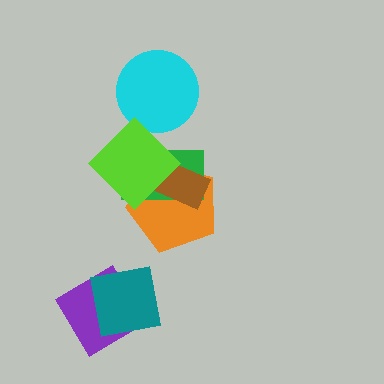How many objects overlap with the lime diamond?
4 objects overlap with the lime diamond.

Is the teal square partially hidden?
No, no other shape covers it.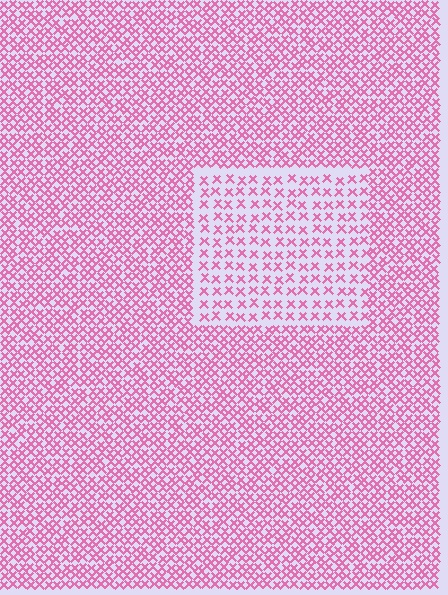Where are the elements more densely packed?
The elements are more densely packed outside the rectangle boundary.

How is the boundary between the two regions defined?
The boundary is defined by a change in element density (approximately 2.0x ratio). All elements are the same color, size, and shape.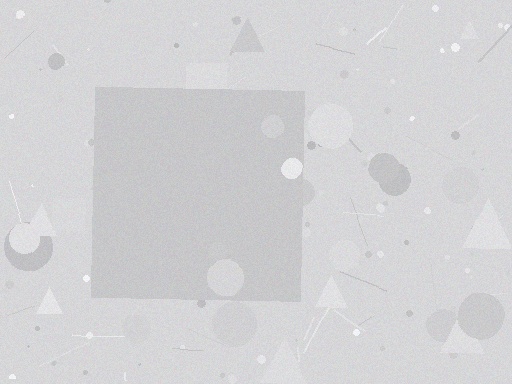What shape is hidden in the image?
A square is hidden in the image.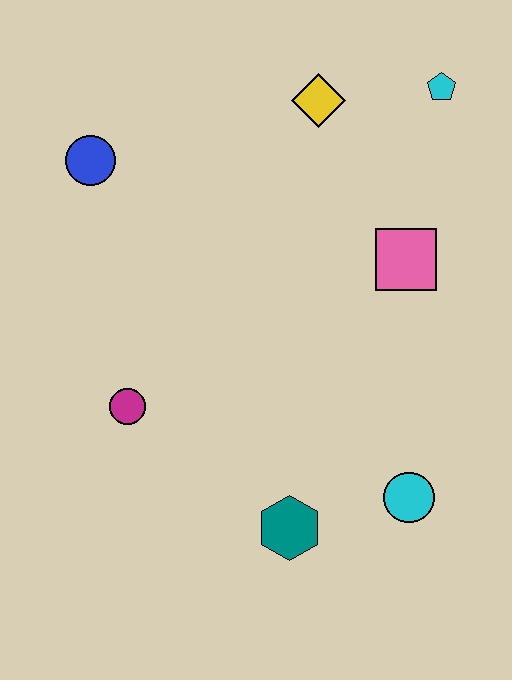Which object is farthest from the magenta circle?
The cyan pentagon is farthest from the magenta circle.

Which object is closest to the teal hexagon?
The cyan circle is closest to the teal hexagon.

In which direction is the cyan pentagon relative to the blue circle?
The cyan pentagon is to the right of the blue circle.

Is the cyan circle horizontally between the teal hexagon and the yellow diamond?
No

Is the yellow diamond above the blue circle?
Yes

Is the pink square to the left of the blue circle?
No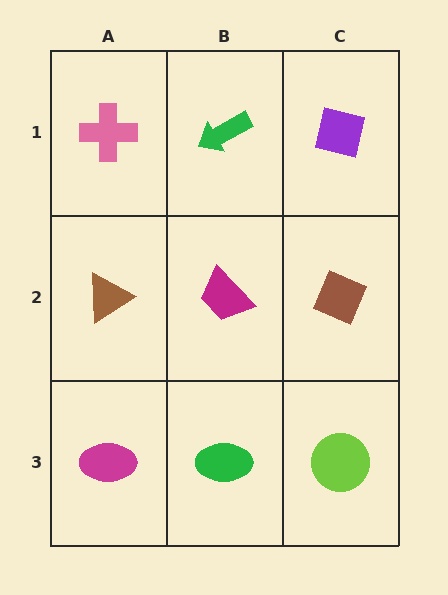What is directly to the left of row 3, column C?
A green ellipse.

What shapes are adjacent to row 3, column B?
A magenta trapezoid (row 2, column B), a magenta ellipse (row 3, column A), a lime circle (row 3, column C).